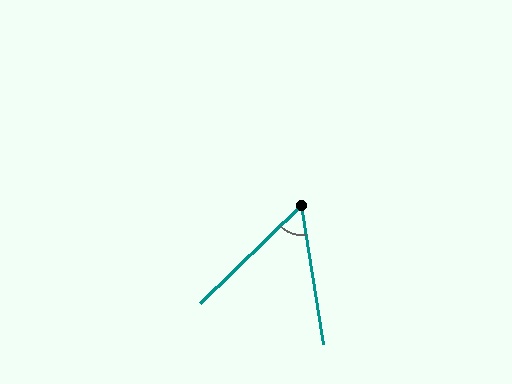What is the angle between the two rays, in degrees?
Approximately 55 degrees.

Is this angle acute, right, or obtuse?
It is acute.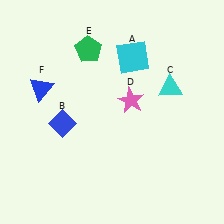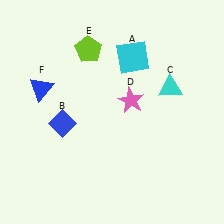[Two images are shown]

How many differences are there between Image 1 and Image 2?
There is 1 difference between the two images.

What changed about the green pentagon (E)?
In Image 1, E is green. In Image 2, it changed to lime.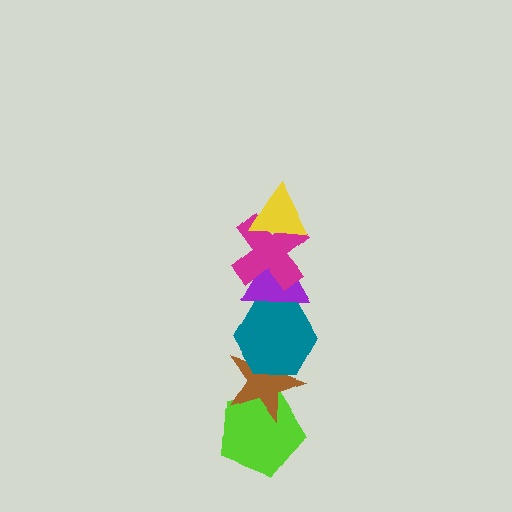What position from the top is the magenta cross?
The magenta cross is 2nd from the top.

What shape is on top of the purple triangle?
The magenta cross is on top of the purple triangle.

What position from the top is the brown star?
The brown star is 5th from the top.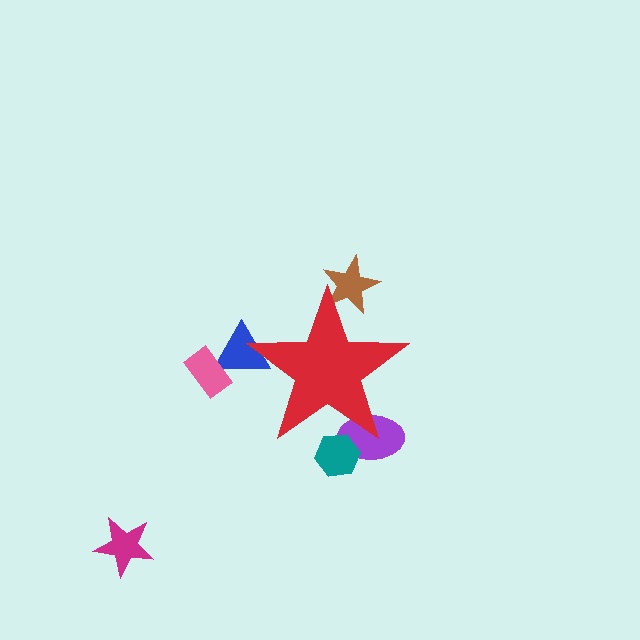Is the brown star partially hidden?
Yes, the brown star is partially hidden behind the red star.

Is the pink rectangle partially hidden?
No, the pink rectangle is fully visible.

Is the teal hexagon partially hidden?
Yes, the teal hexagon is partially hidden behind the red star.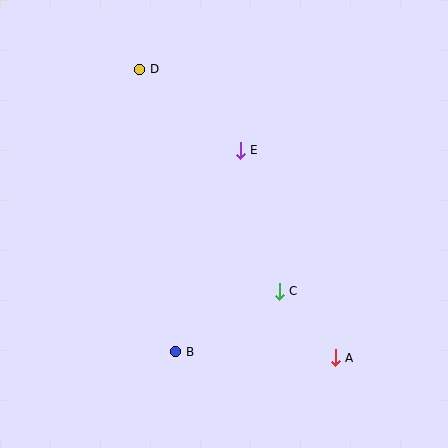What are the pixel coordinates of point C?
Point C is at (279, 291).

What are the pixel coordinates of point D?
Point D is at (140, 69).